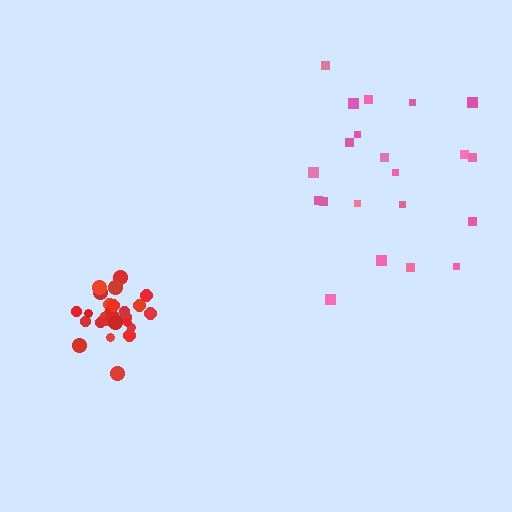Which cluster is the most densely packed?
Red.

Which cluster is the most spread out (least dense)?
Pink.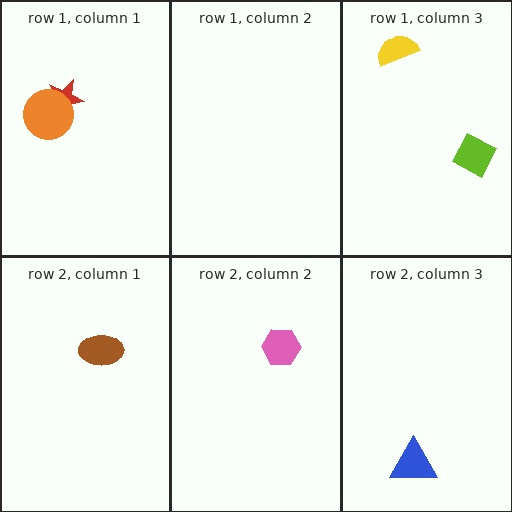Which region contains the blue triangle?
The row 2, column 3 region.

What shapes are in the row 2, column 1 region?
The brown ellipse.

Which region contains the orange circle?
The row 1, column 1 region.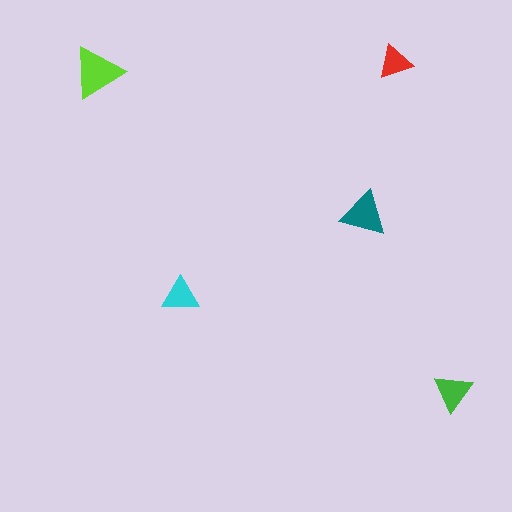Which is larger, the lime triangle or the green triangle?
The lime one.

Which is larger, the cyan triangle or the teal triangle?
The teal one.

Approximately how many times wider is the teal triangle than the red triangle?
About 1.5 times wider.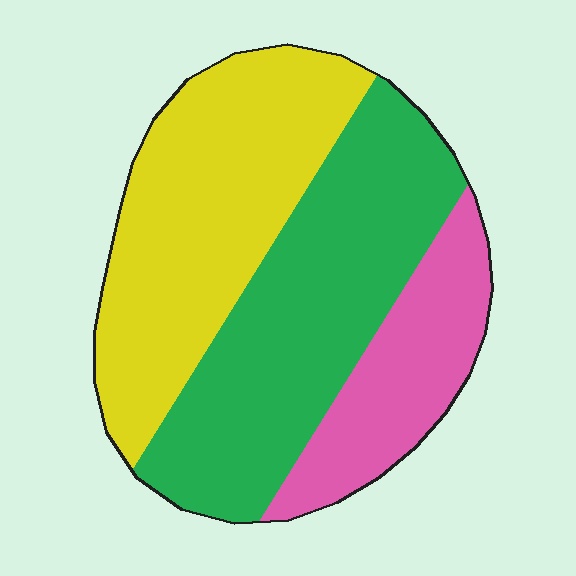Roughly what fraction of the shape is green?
Green takes up between a quarter and a half of the shape.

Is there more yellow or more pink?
Yellow.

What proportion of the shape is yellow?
Yellow covers around 40% of the shape.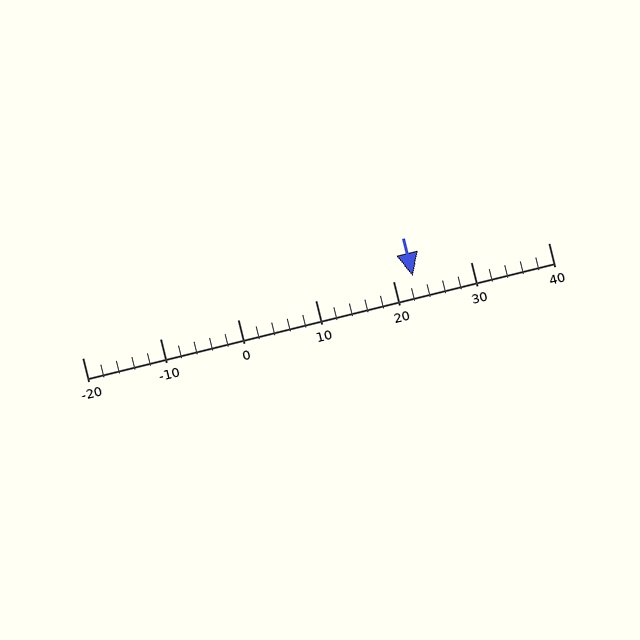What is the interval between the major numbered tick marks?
The major tick marks are spaced 10 units apart.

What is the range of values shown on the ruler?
The ruler shows values from -20 to 40.